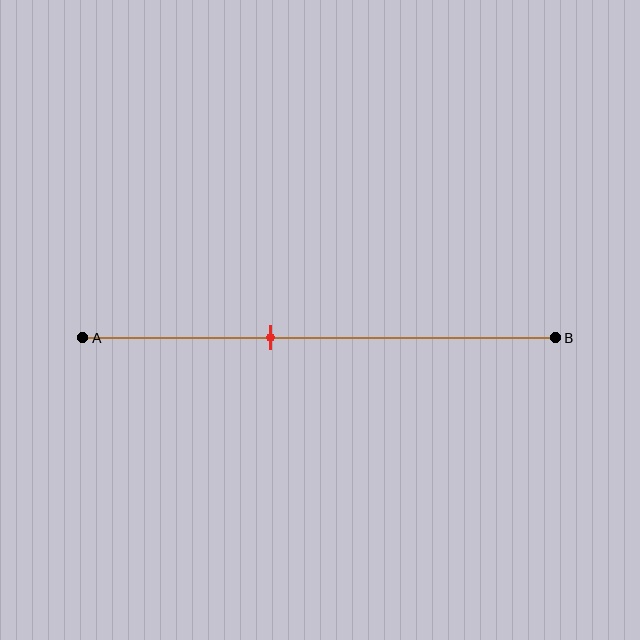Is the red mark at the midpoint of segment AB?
No, the mark is at about 40% from A, not at the 50% midpoint.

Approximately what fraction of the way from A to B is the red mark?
The red mark is approximately 40% of the way from A to B.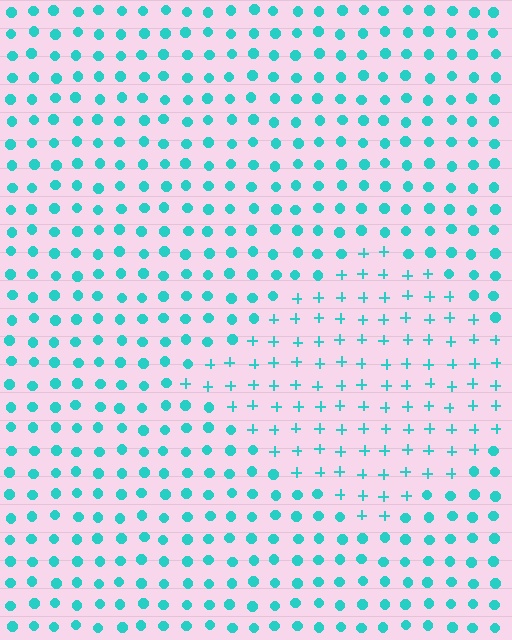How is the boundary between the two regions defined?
The boundary is defined by a change in element shape: plus signs inside vs. circles outside. All elements share the same color and spacing.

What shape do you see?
I see a diamond.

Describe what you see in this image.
The image is filled with small cyan elements arranged in a uniform grid. A diamond-shaped region contains plus signs, while the surrounding area contains circles. The boundary is defined purely by the change in element shape.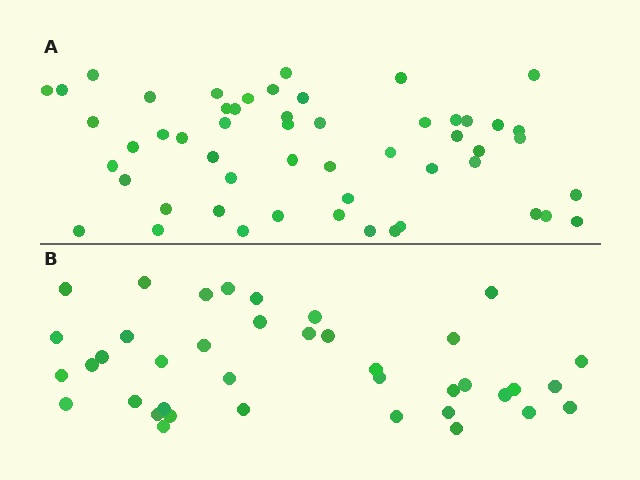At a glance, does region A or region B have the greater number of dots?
Region A (the top region) has more dots.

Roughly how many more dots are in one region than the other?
Region A has approximately 15 more dots than region B.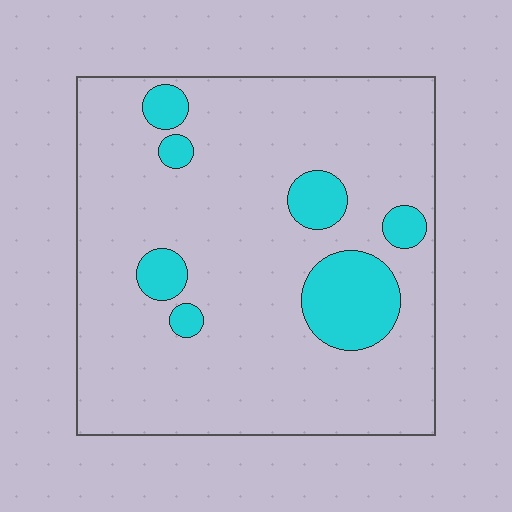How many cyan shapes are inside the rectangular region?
7.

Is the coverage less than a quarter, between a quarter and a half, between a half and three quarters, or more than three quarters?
Less than a quarter.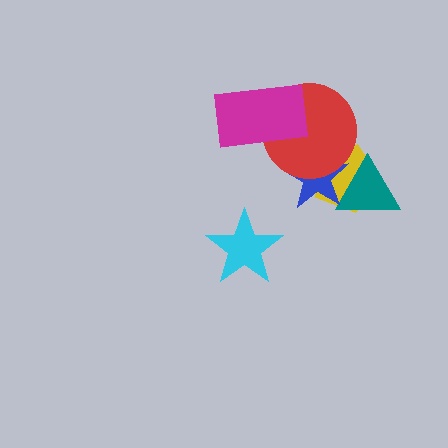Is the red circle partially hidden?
Yes, it is partially covered by another shape.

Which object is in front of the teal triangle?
The blue star is in front of the teal triangle.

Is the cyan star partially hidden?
No, no other shape covers it.